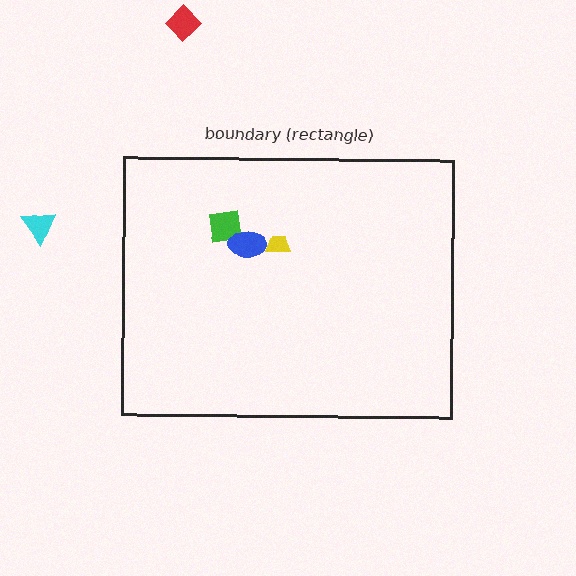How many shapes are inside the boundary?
3 inside, 2 outside.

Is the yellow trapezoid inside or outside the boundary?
Inside.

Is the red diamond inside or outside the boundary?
Outside.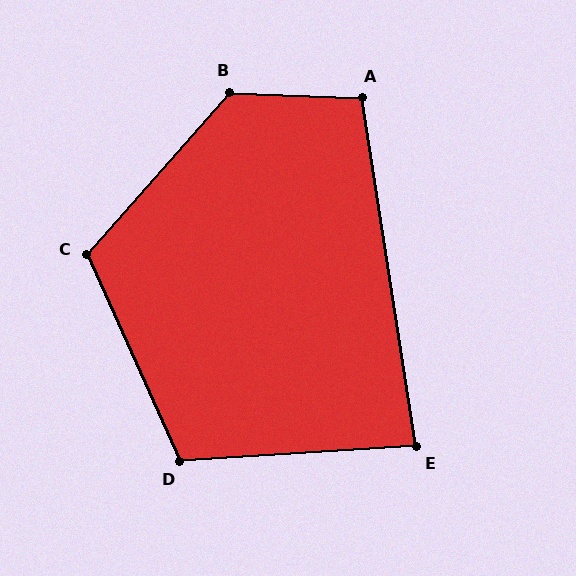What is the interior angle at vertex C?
Approximately 114 degrees (obtuse).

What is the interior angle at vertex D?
Approximately 111 degrees (obtuse).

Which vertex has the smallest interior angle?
E, at approximately 85 degrees.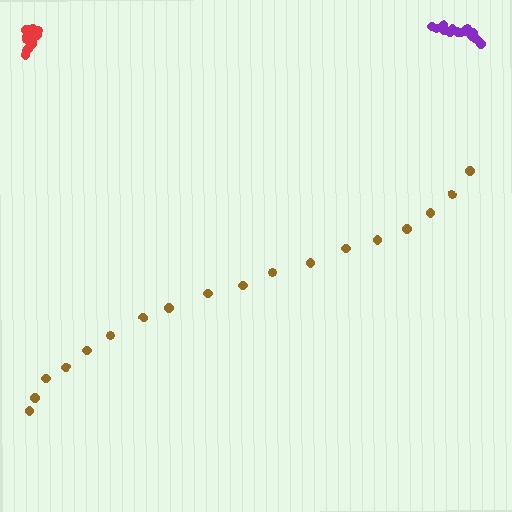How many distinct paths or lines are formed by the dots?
There are 3 distinct paths.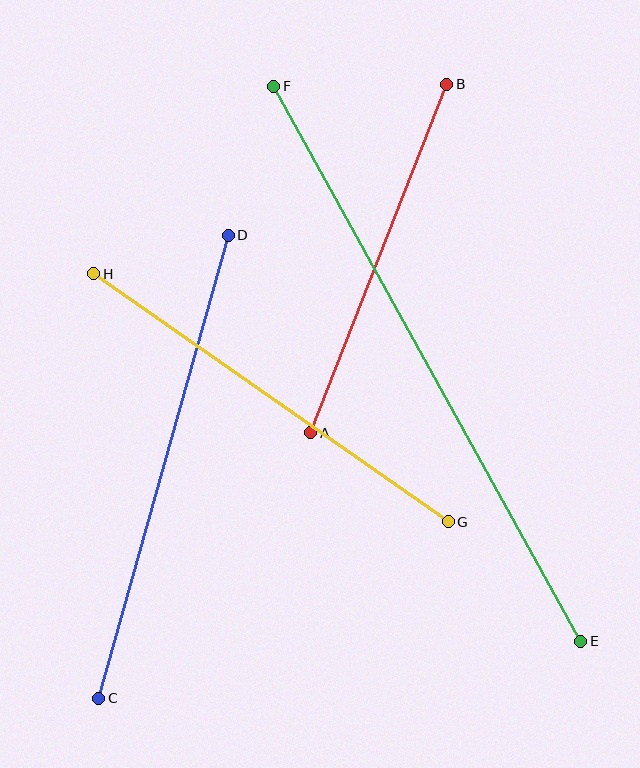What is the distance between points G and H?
The distance is approximately 433 pixels.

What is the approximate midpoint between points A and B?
The midpoint is at approximately (379, 259) pixels.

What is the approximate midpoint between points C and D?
The midpoint is at approximately (163, 467) pixels.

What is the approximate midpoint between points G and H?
The midpoint is at approximately (271, 398) pixels.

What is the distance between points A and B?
The distance is approximately 374 pixels.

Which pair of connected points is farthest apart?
Points E and F are farthest apart.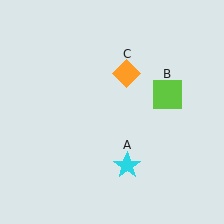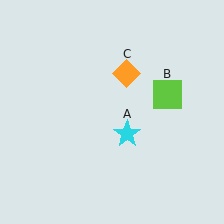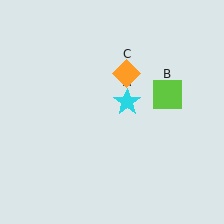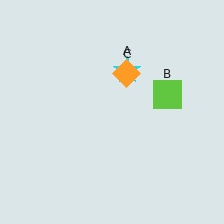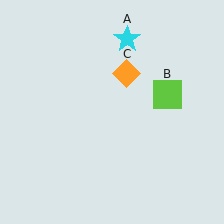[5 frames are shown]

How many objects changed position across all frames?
1 object changed position: cyan star (object A).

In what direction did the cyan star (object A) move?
The cyan star (object A) moved up.